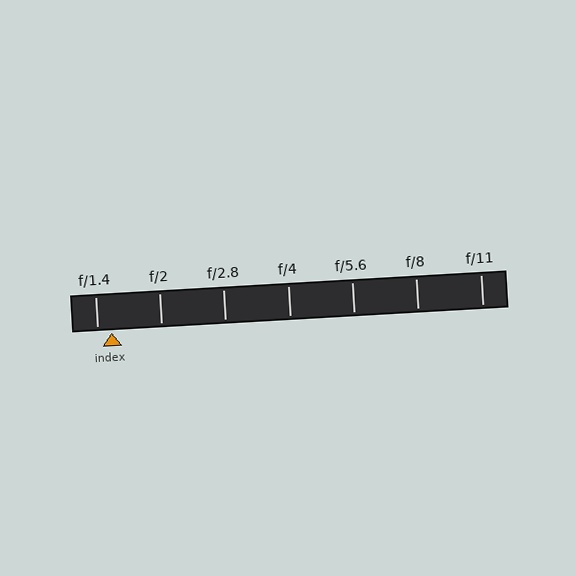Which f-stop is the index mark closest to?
The index mark is closest to f/1.4.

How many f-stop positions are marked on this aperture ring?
There are 7 f-stop positions marked.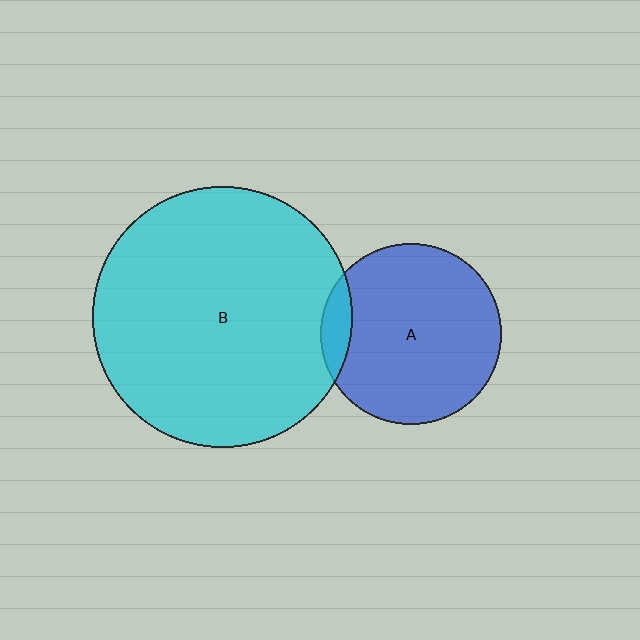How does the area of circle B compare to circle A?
Approximately 2.1 times.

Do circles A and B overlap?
Yes.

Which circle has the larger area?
Circle B (cyan).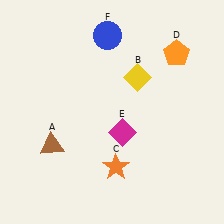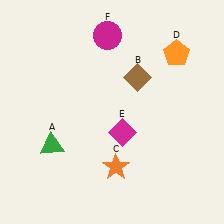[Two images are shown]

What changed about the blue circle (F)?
In Image 1, F is blue. In Image 2, it changed to magenta.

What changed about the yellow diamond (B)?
In Image 1, B is yellow. In Image 2, it changed to brown.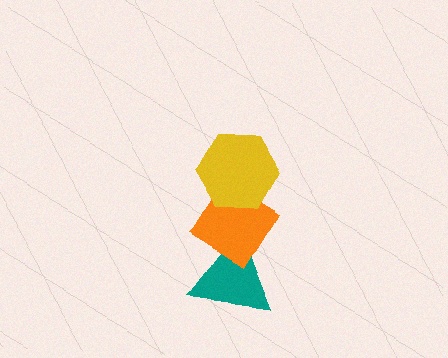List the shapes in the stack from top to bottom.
From top to bottom: the yellow hexagon, the orange diamond, the teal triangle.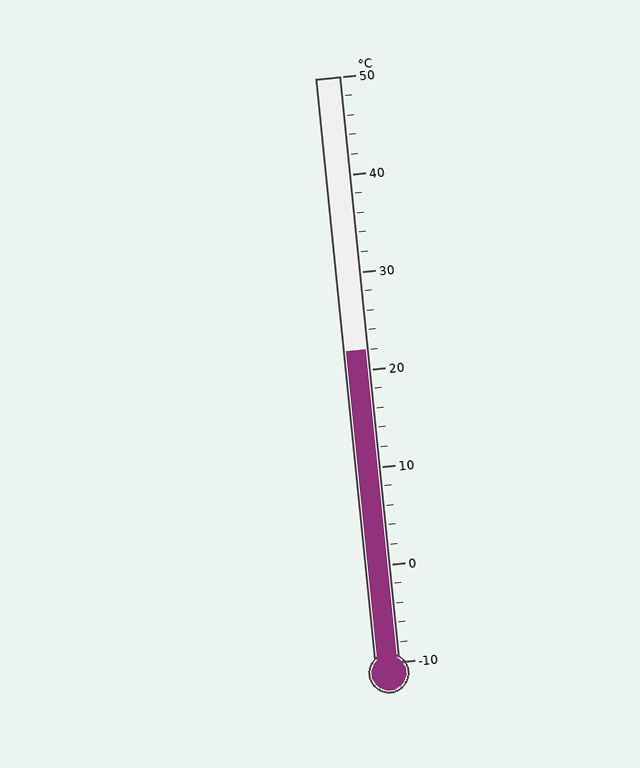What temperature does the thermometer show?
The thermometer shows approximately 22°C.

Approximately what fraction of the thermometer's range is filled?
The thermometer is filled to approximately 55% of its range.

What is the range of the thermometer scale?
The thermometer scale ranges from -10°C to 50°C.